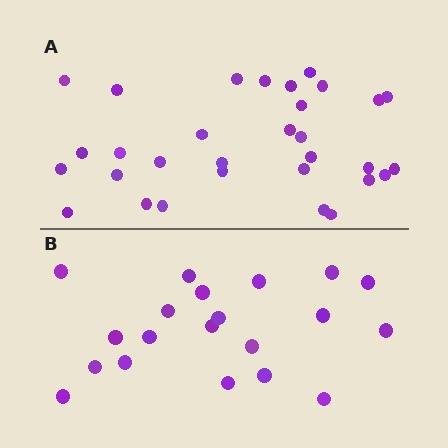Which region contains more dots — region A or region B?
Region A (the top region) has more dots.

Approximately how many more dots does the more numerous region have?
Region A has roughly 12 or so more dots than region B.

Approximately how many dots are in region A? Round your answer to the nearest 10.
About 30 dots. (The exact count is 31, which rounds to 30.)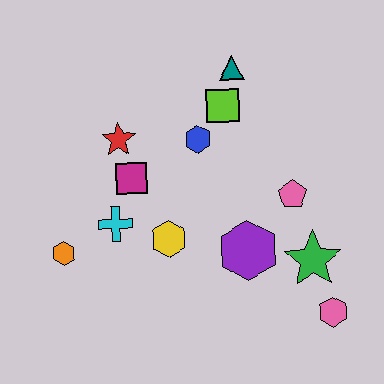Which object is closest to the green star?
The pink hexagon is closest to the green star.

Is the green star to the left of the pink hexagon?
Yes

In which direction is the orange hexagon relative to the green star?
The orange hexagon is to the left of the green star.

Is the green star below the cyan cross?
Yes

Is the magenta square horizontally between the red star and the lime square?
Yes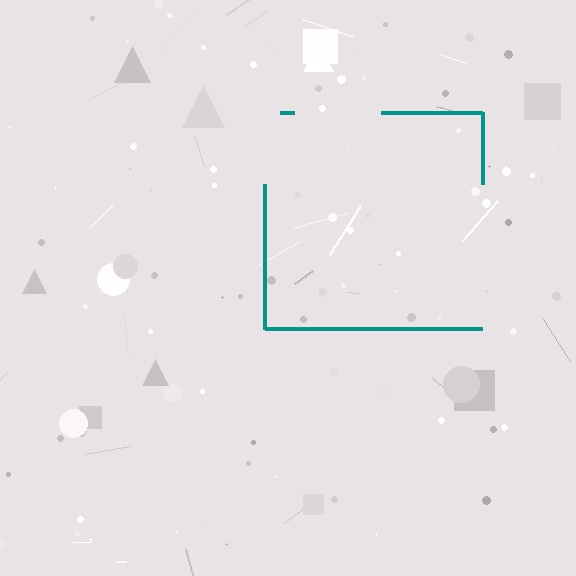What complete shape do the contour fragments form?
The contour fragments form a square.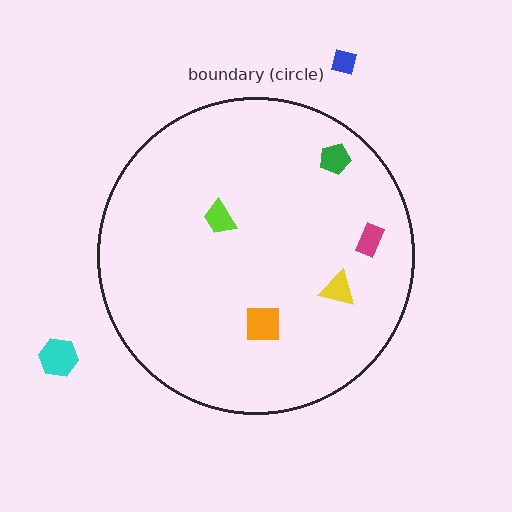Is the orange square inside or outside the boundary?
Inside.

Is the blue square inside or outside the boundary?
Outside.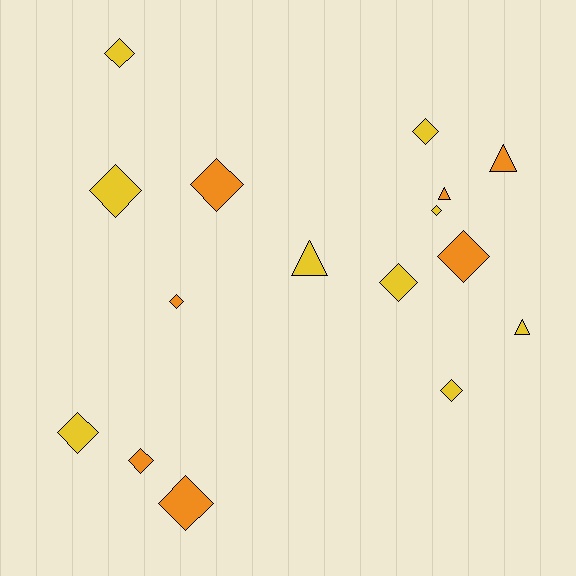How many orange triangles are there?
There are 2 orange triangles.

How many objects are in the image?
There are 16 objects.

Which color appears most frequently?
Yellow, with 9 objects.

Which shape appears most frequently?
Diamond, with 12 objects.